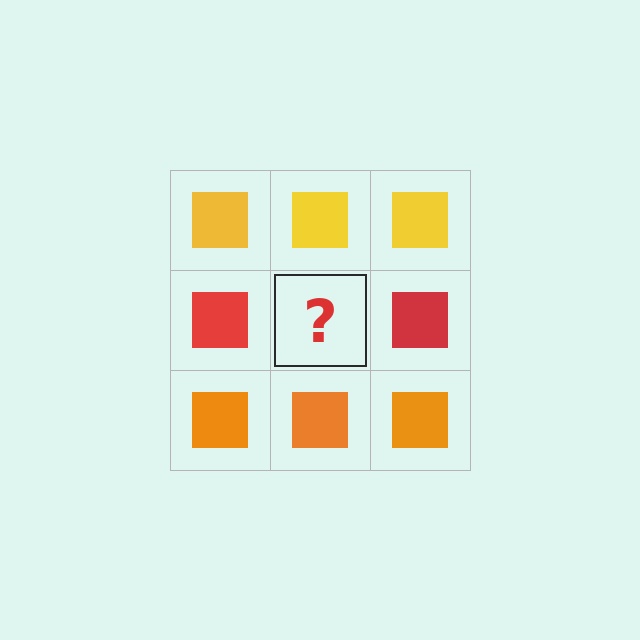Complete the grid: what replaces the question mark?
The question mark should be replaced with a red square.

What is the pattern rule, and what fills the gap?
The rule is that each row has a consistent color. The gap should be filled with a red square.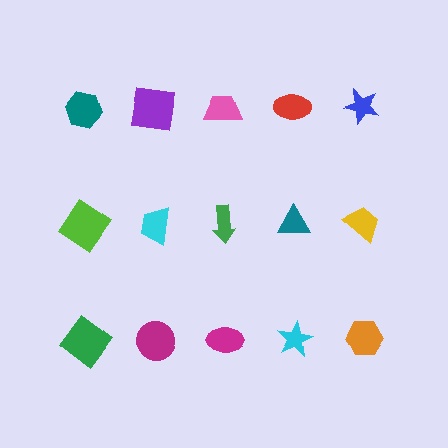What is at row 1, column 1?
A teal hexagon.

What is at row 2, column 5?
A yellow trapezoid.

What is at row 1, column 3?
A pink trapezoid.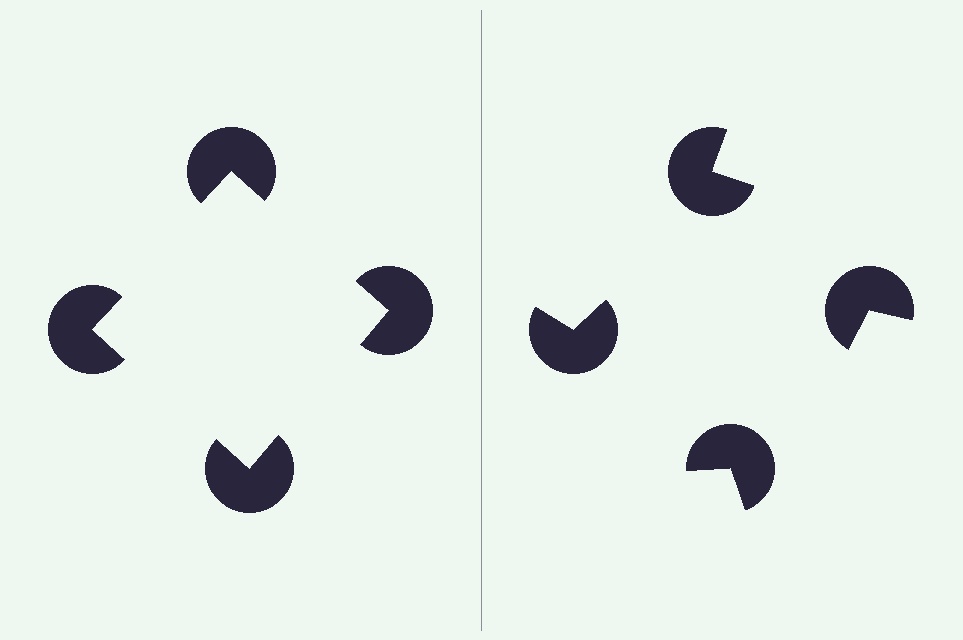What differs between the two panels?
The pac-man discs are positioned identically on both sides; only the wedge orientations differ. On the left they align to a square; on the right they are misaligned.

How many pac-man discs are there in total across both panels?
8 — 4 on each side.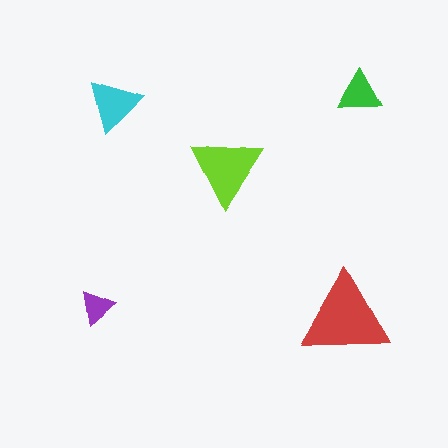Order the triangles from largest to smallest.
the red one, the lime one, the cyan one, the green one, the purple one.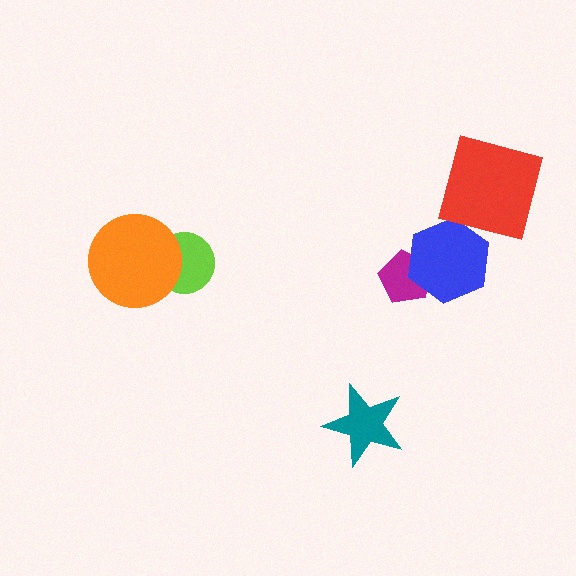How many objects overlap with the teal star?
0 objects overlap with the teal star.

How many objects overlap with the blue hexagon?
1 object overlaps with the blue hexagon.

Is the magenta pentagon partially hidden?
Yes, it is partially covered by another shape.